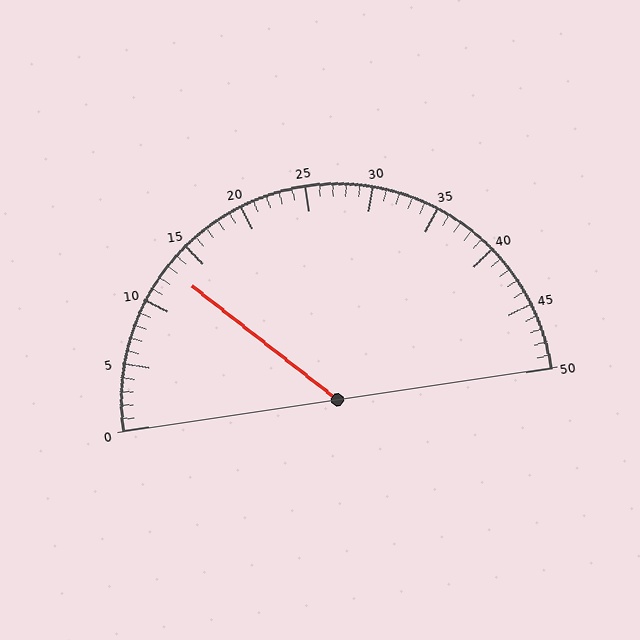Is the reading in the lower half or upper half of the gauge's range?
The reading is in the lower half of the range (0 to 50).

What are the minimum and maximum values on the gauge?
The gauge ranges from 0 to 50.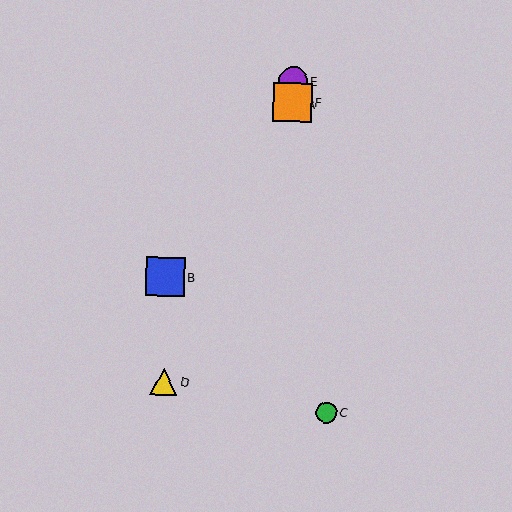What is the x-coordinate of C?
Object C is at x≈327.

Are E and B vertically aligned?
No, E is at x≈293 and B is at x≈165.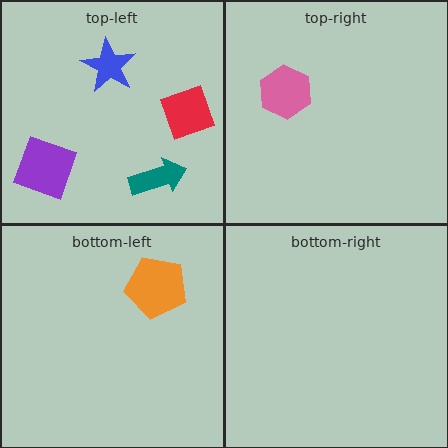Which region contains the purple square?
The top-left region.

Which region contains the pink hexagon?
The top-right region.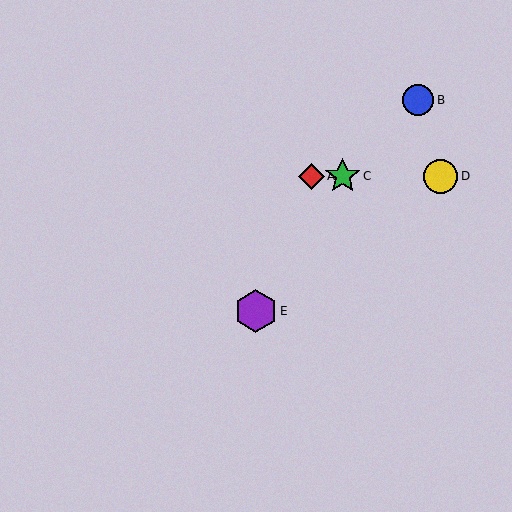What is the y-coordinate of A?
Object A is at y≈176.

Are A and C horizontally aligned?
Yes, both are at y≈176.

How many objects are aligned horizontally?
3 objects (A, C, D) are aligned horizontally.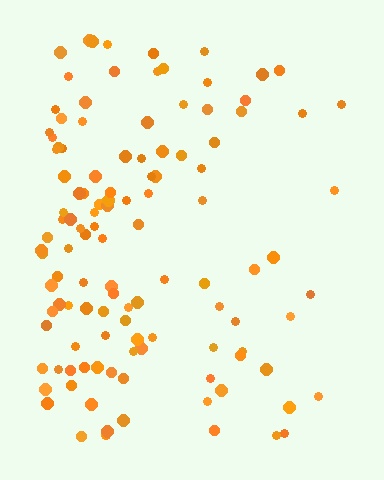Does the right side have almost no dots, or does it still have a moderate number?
Still a moderate number, just noticeably fewer than the left.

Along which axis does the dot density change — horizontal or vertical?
Horizontal.